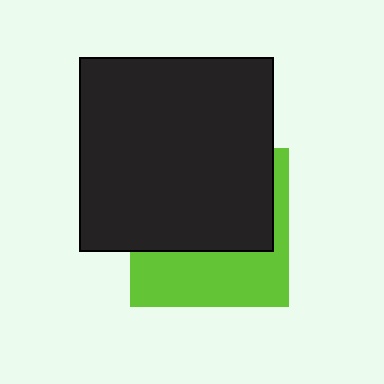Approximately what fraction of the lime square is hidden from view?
Roughly 58% of the lime square is hidden behind the black square.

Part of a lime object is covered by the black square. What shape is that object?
It is a square.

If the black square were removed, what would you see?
You would see the complete lime square.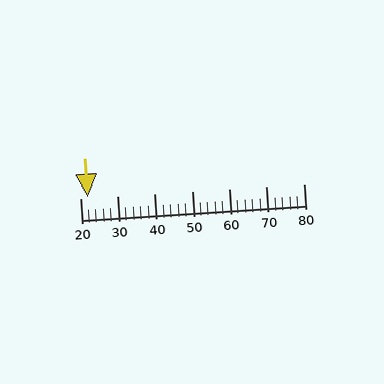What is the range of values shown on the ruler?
The ruler shows values from 20 to 80.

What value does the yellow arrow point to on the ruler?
The yellow arrow points to approximately 22.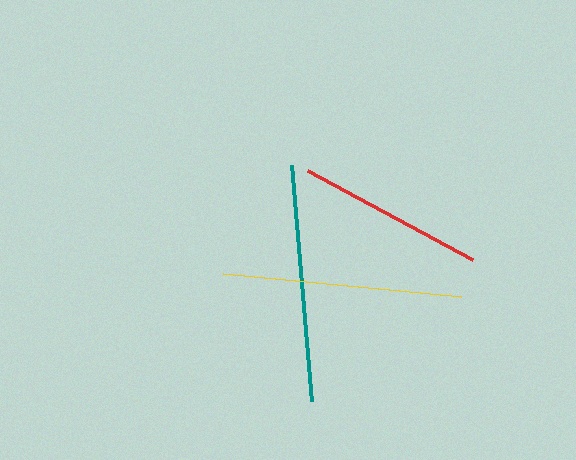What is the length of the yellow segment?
The yellow segment is approximately 239 pixels long.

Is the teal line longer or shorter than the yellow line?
The yellow line is longer than the teal line.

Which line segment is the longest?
The yellow line is the longest at approximately 239 pixels.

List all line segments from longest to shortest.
From longest to shortest: yellow, teal, red.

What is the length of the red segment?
The red segment is approximately 188 pixels long.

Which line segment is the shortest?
The red line is the shortest at approximately 188 pixels.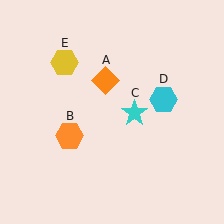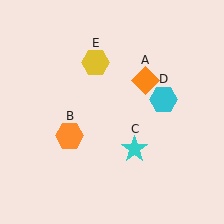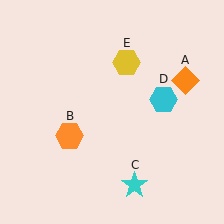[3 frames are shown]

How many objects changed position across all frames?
3 objects changed position: orange diamond (object A), cyan star (object C), yellow hexagon (object E).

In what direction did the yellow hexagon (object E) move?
The yellow hexagon (object E) moved right.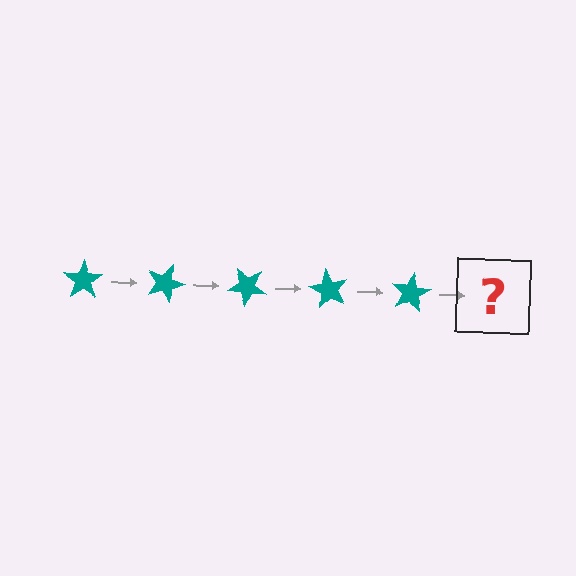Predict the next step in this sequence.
The next step is a teal star rotated 100 degrees.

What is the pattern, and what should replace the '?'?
The pattern is that the star rotates 20 degrees each step. The '?' should be a teal star rotated 100 degrees.